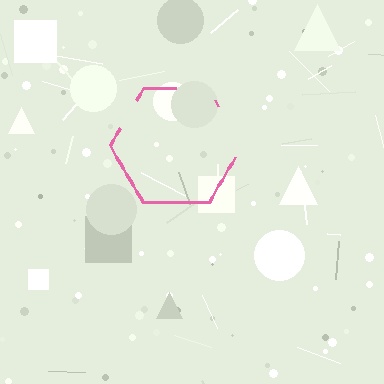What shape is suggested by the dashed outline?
The dashed outline suggests a hexagon.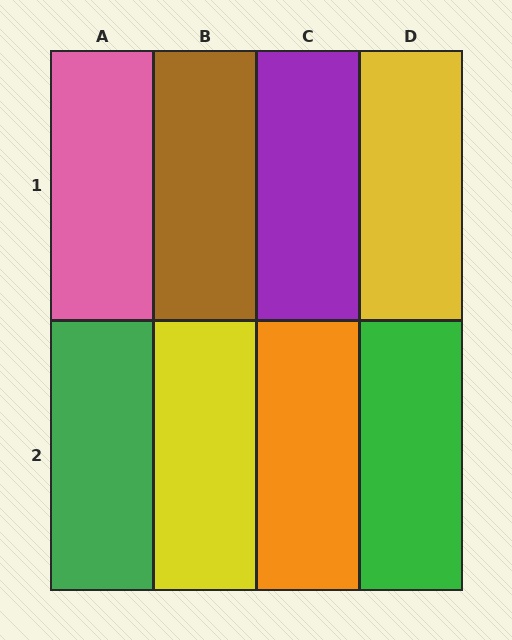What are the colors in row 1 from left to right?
Pink, brown, purple, yellow.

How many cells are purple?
1 cell is purple.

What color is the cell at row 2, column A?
Green.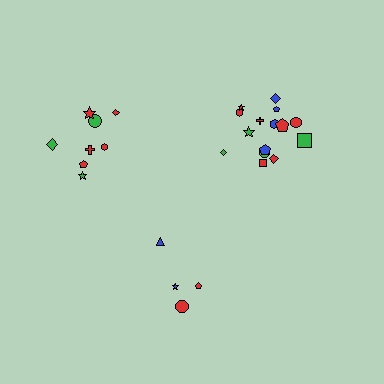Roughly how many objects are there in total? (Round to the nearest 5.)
Roughly 25 objects in total.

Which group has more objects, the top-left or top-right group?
The top-right group.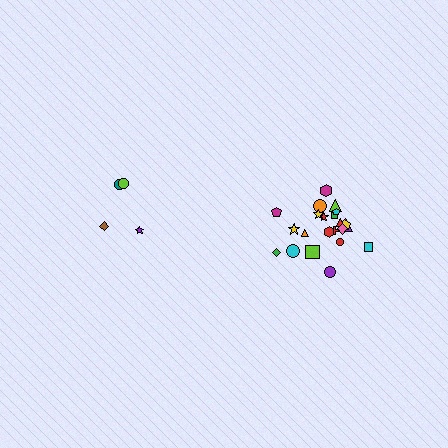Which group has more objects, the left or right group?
The right group.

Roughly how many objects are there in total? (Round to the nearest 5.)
Roughly 25 objects in total.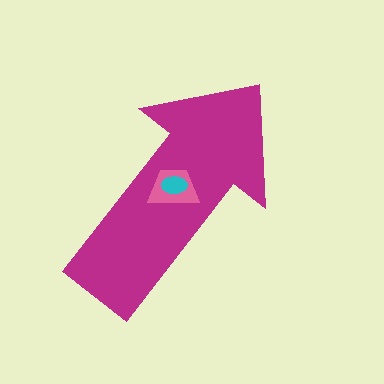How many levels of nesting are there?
3.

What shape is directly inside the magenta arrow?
The pink trapezoid.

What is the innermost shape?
The cyan ellipse.